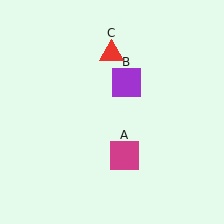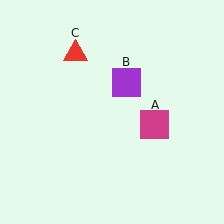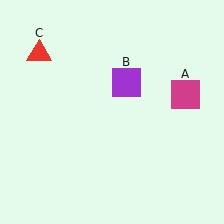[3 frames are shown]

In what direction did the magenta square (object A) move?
The magenta square (object A) moved up and to the right.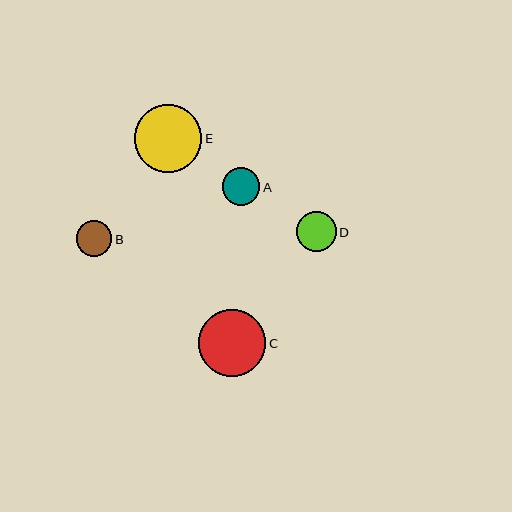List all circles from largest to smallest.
From largest to smallest: E, C, D, A, B.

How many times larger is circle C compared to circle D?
Circle C is approximately 1.7 times the size of circle D.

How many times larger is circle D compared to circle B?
Circle D is approximately 1.1 times the size of circle B.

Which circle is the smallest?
Circle B is the smallest with a size of approximately 36 pixels.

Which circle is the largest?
Circle E is the largest with a size of approximately 67 pixels.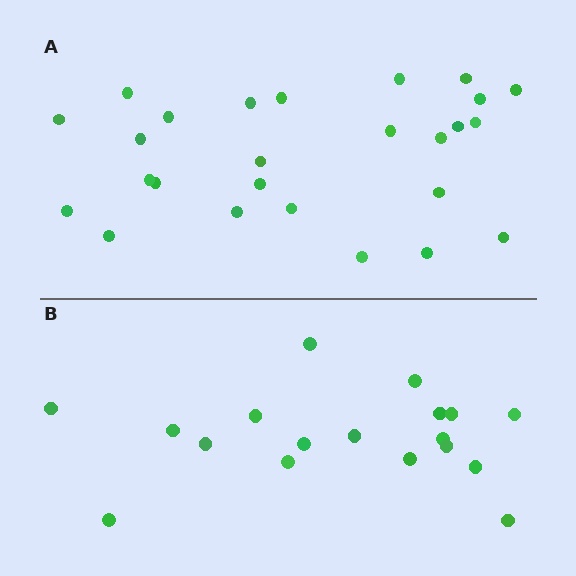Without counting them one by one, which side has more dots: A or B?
Region A (the top region) has more dots.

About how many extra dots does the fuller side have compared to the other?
Region A has roughly 8 or so more dots than region B.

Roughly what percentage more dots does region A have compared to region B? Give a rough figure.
About 45% more.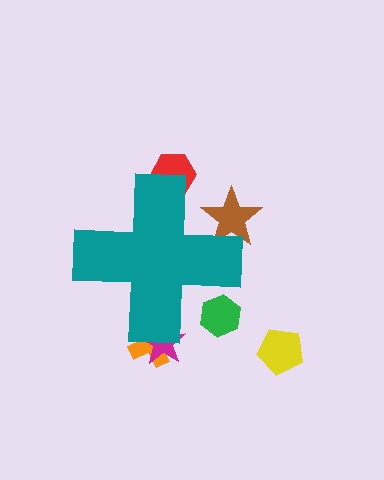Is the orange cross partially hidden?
Yes, the orange cross is partially hidden behind the teal cross.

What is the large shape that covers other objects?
A teal cross.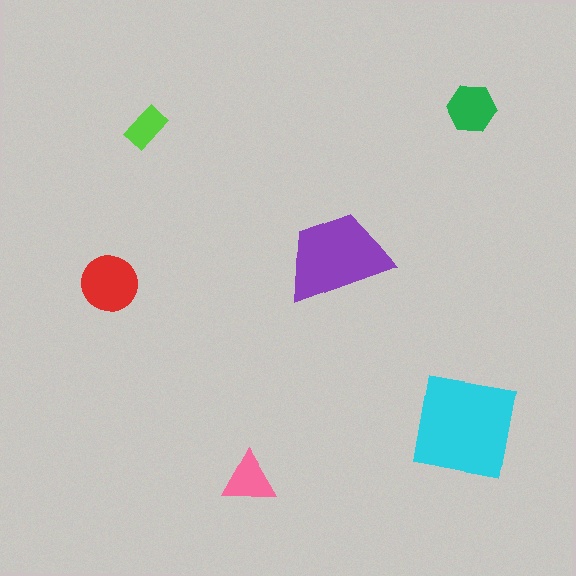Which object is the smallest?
The lime rectangle.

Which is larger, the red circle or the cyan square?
The cyan square.